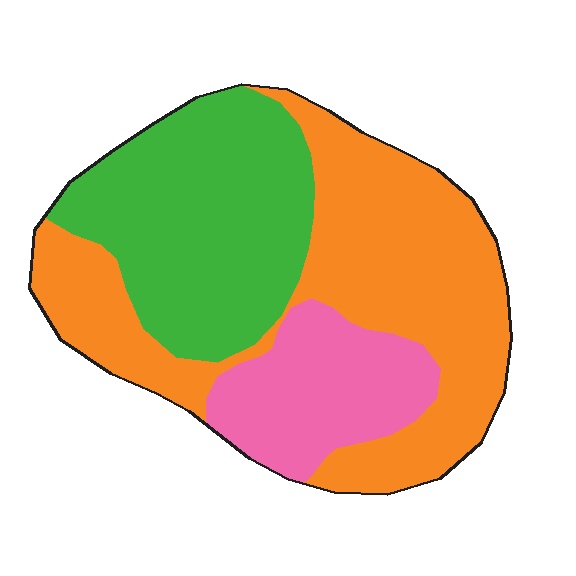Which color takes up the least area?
Pink, at roughly 20%.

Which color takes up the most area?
Orange, at roughly 45%.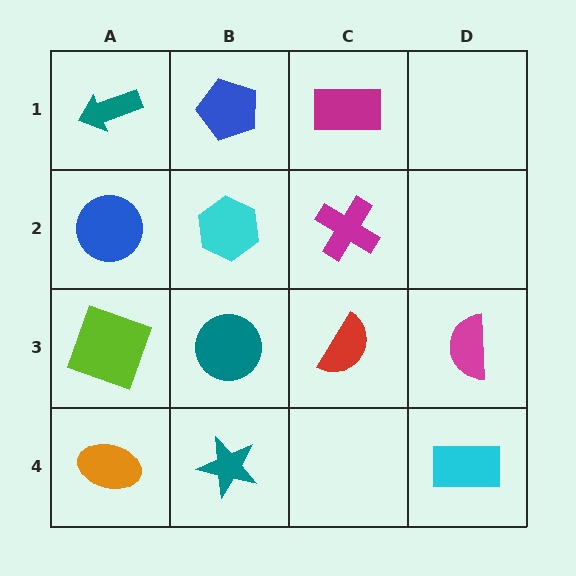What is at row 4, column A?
An orange ellipse.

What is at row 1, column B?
A blue pentagon.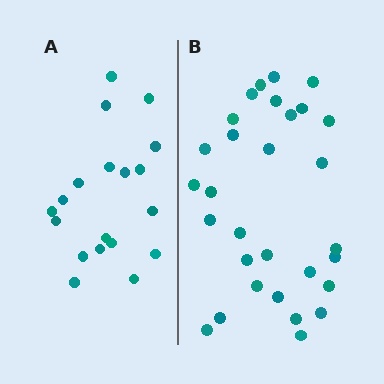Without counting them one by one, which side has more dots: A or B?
Region B (the right region) has more dots.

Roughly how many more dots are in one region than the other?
Region B has roughly 12 or so more dots than region A.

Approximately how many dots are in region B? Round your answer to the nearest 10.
About 30 dots.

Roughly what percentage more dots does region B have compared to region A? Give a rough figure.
About 60% more.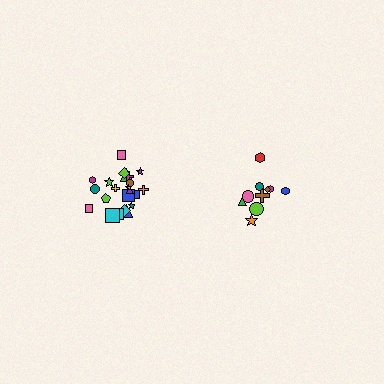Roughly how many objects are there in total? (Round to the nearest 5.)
Roughly 30 objects in total.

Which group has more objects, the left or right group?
The left group.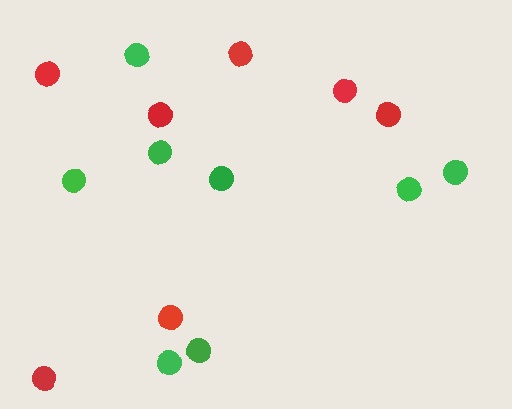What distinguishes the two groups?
There are 2 groups: one group of green circles (8) and one group of red circles (7).